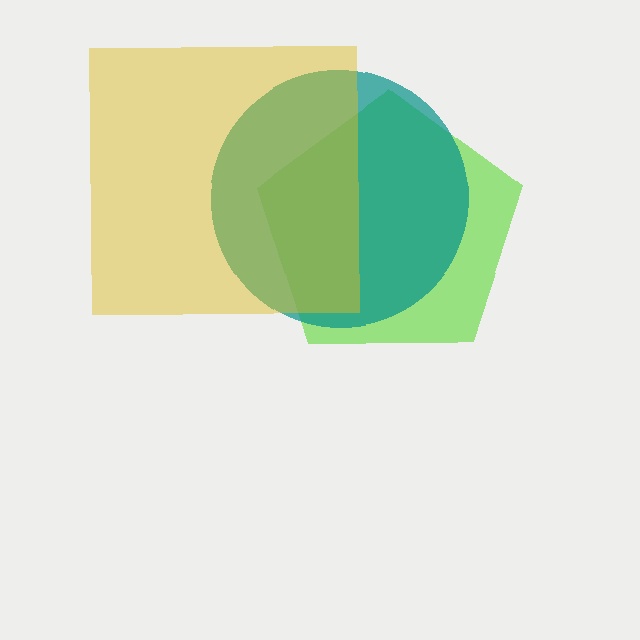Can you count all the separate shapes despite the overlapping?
Yes, there are 3 separate shapes.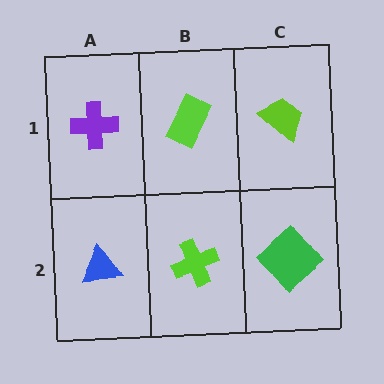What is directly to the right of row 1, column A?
A lime rectangle.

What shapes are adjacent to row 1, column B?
A lime cross (row 2, column B), a purple cross (row 1, column A), a lime trapezoid (row 1, column C).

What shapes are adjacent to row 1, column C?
A green diamond (row 2, column C), a lime rectangle (row 1, column B).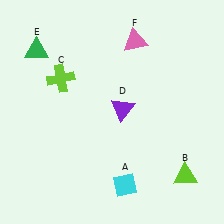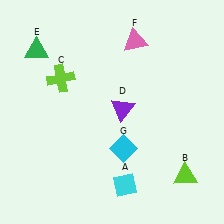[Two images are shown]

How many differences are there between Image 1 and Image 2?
There is 1 difference between the two images.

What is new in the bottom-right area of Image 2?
A cyan diamond (G) was added in the bottom-right area of Image 2.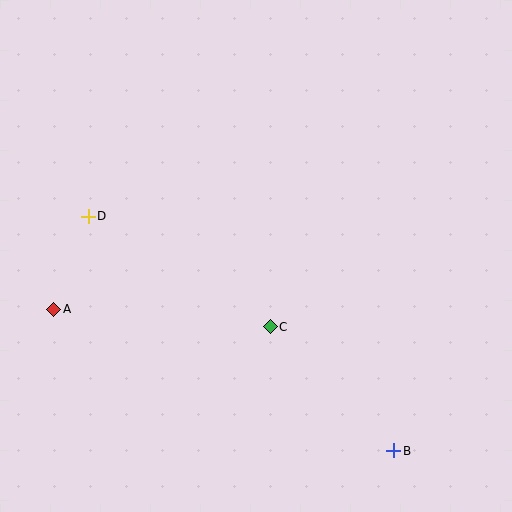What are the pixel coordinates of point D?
Point D is at (88, 216).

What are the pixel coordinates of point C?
Point C is at (270, 327).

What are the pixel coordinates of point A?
Point A is at (54, 309).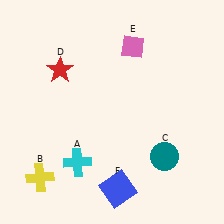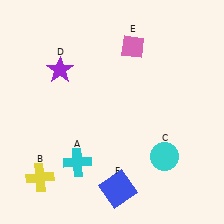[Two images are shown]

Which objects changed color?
C changed from teal to cyan. D changed from red to purple.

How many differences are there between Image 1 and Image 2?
There are 2 differences between the two images.